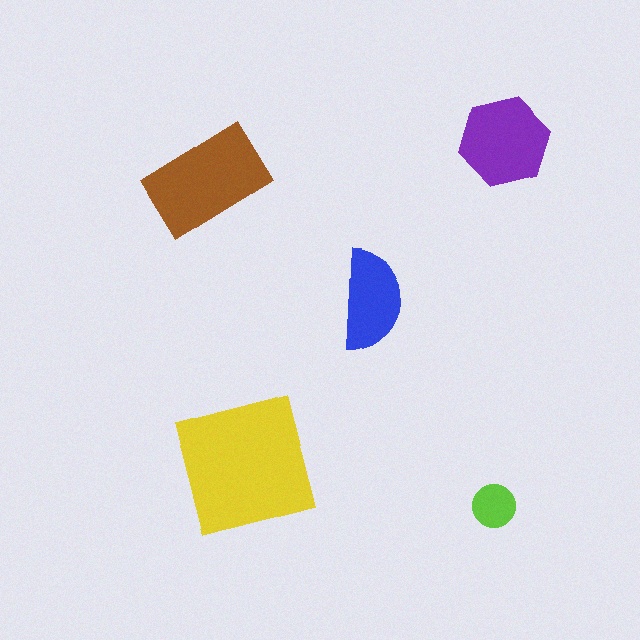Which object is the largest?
The yellow square.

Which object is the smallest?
The lime circle.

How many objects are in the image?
There are 5 objects in the image.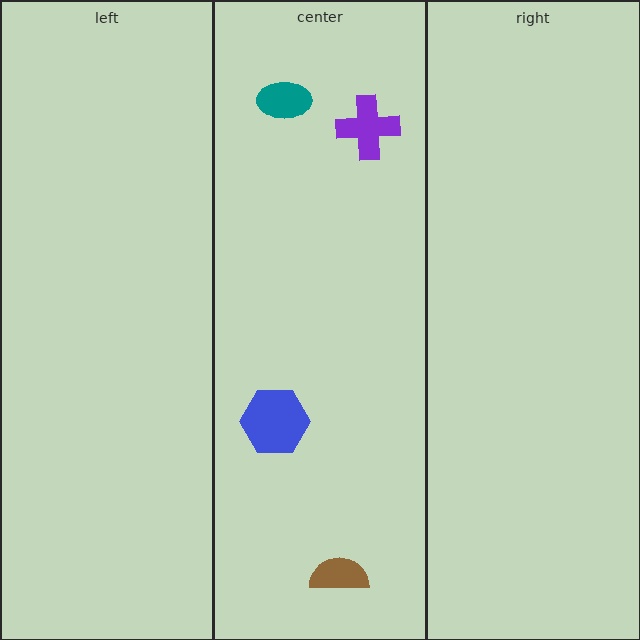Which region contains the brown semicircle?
The center region.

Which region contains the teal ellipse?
The center region.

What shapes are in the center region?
The purple cross, the blue hexagon, the brown semicircle, the teal ellipse.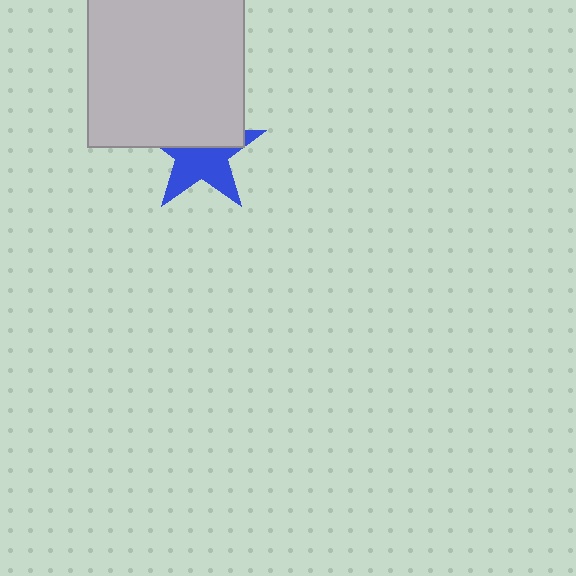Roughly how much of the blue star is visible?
About half of it is visible (roughly 54%).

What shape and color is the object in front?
The object in front is a light gray rectangle.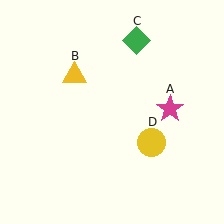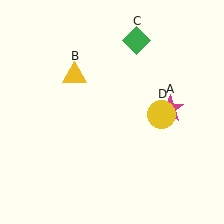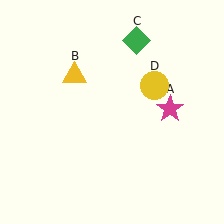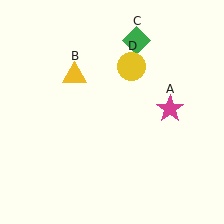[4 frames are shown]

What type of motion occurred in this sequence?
The yellow circle (object D) rotated counterclockwise around the center of the scene.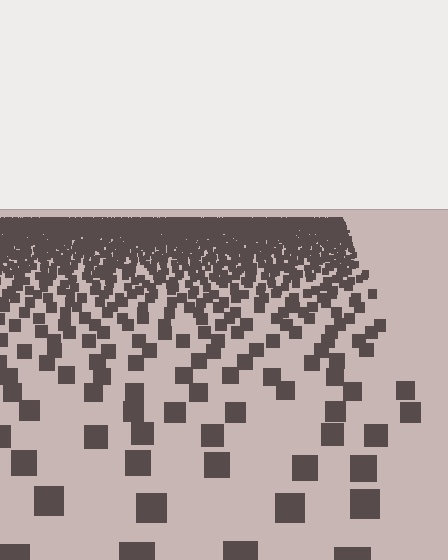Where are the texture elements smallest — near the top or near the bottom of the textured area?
Near the top.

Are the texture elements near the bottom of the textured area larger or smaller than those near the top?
Larger. Near the bottom, elements are closer to the viewer and appear at a bigger on-screen size.